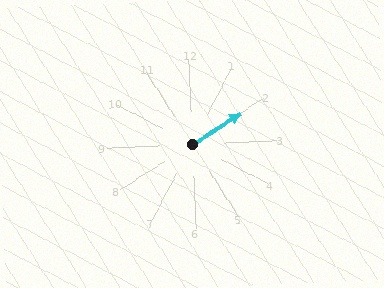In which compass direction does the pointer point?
Northeast.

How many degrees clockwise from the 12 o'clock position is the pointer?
Approximately 60 degrees.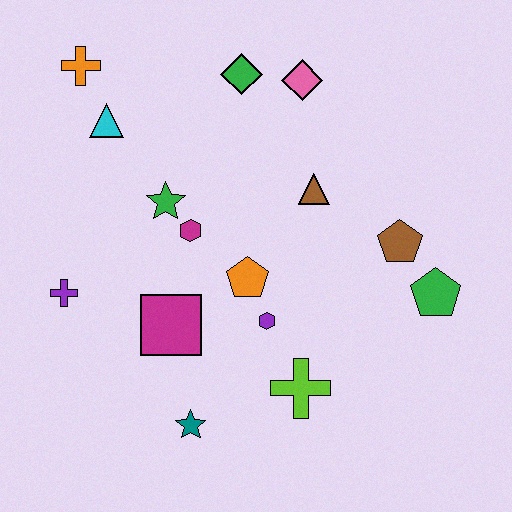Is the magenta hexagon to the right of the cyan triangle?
Yes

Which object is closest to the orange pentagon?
The purple hexagon is closest to the orange pentagon.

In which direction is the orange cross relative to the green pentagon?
The orange cross is to the left of the green pentagon.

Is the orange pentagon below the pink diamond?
Yes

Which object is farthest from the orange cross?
The green pentagon is farthest from the orange cross.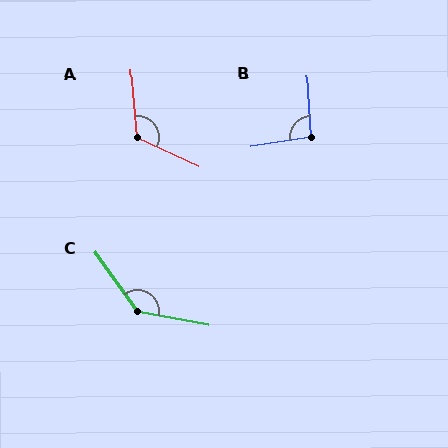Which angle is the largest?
C, at approximately 137 degrees.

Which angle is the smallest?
B, at approximately 96 degrees.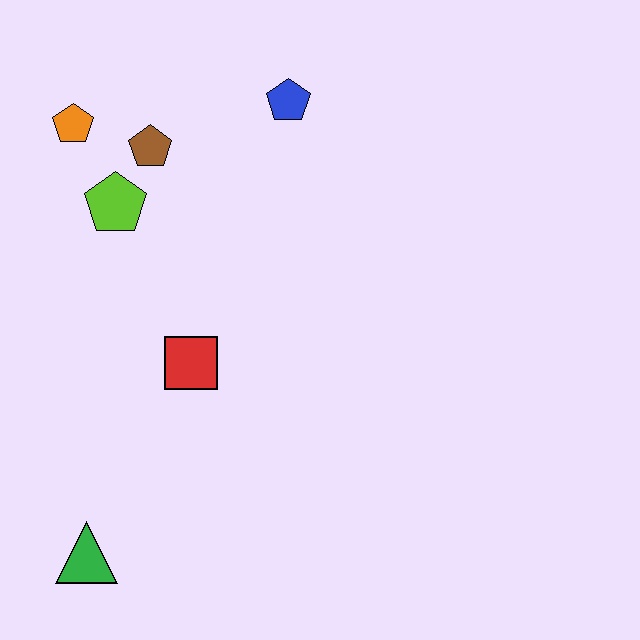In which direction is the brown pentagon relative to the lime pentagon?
The brown pentagon is above the lime pentagon.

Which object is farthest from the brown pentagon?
The green triangle is farthest from the brown pentagon.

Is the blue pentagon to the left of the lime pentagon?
No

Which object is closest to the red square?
The lime pentagon is closest to the red square.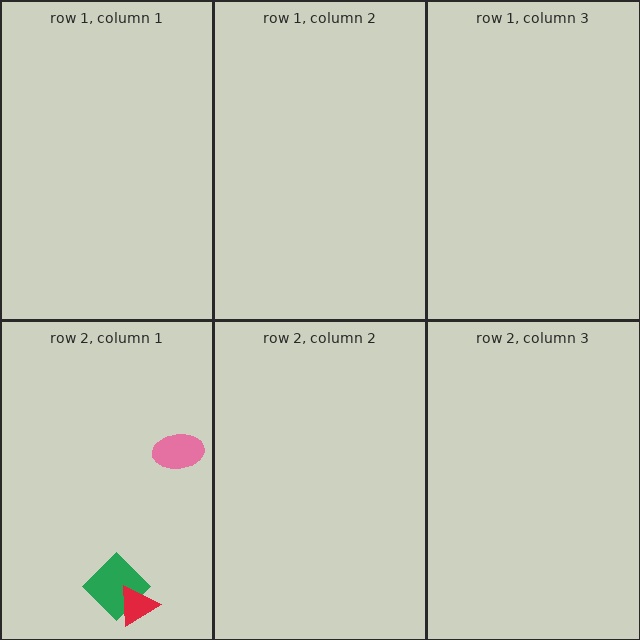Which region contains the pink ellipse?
The row 2, column 1 region.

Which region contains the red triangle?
The row 2, column 1 region.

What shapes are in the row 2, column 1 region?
The green diamond, the pink ellipse, the red triangle.